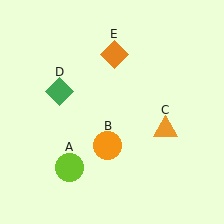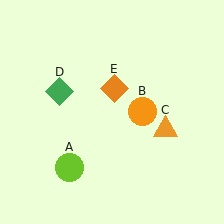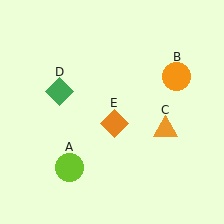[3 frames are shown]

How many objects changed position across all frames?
2 objects changed position: orange circle (object B), orange diamond (object E).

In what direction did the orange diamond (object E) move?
The orange diamond (object E) moved down.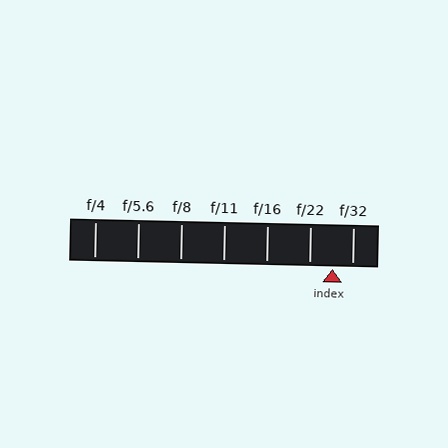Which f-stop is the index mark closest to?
The index mark is closest to f/32.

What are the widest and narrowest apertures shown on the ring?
The widest aperture shown is f/4 and the narrowest is f/32.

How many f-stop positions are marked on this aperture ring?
There are 7 f-stop positions marked.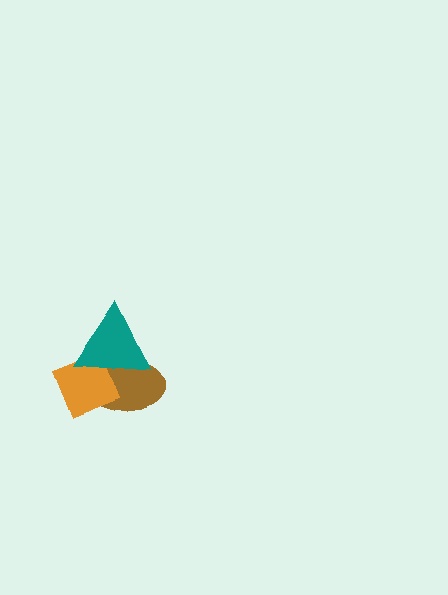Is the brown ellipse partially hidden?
Yes, it is partially covered by another shape.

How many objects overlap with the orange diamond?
2 objects overlap with the orange diamond.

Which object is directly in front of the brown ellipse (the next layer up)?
The orange diamond is directly in front of the brown ellipse.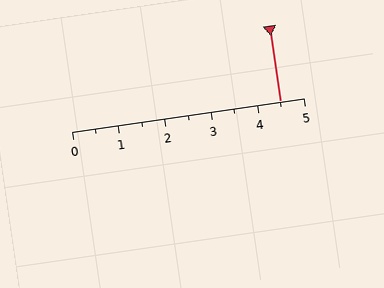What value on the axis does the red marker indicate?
The marker indicates approximately 4.5.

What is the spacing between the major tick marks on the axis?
The major ticks are spaced 1 apart.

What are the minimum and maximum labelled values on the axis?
The axis runs from 0 to 5.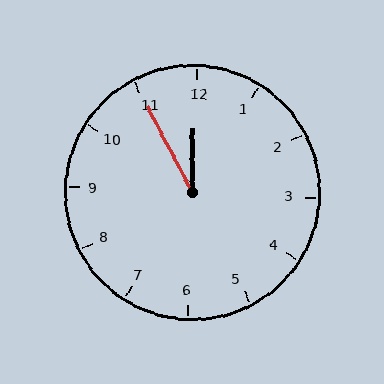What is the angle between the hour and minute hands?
Approximately 28 degrees.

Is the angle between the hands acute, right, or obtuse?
It is acute.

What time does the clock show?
11:55.